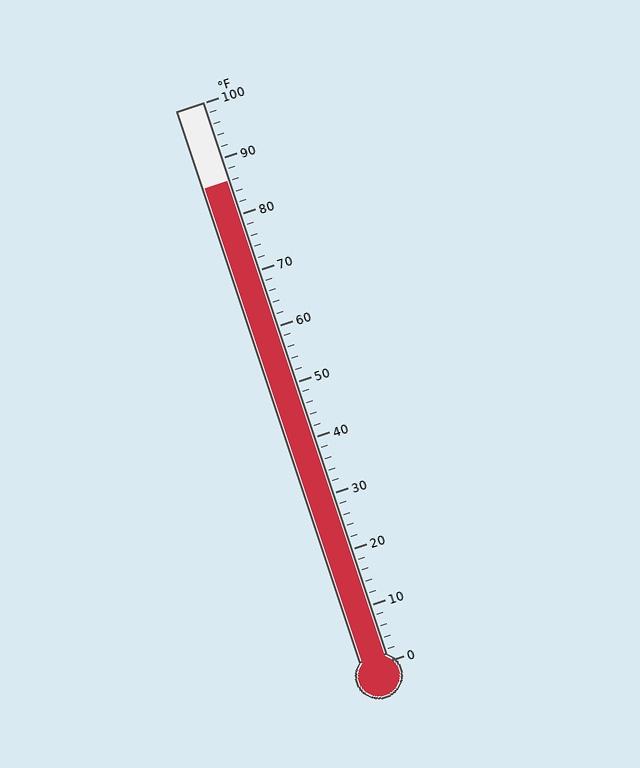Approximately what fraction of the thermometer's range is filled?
The thermometer is filled to approximately 85% of its range.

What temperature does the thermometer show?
The thermometer shows approximately 86°F.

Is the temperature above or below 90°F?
The temperature is below 90°F.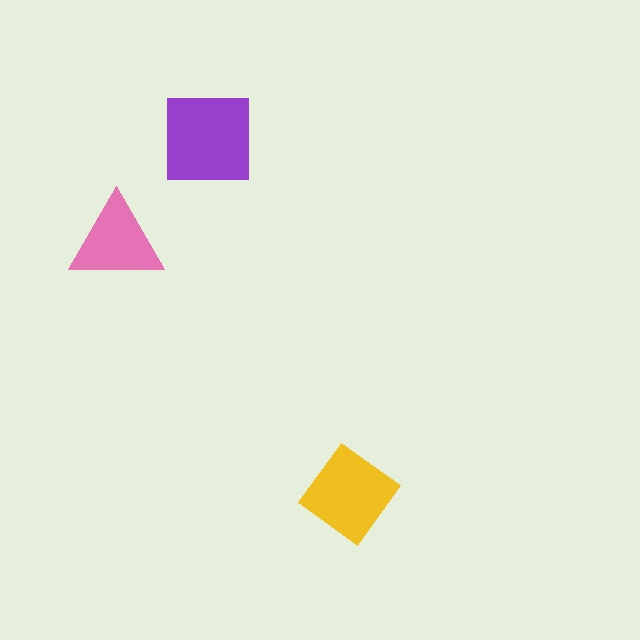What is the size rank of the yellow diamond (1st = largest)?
2nd.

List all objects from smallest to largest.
The pink triangle, the yellow diamond, the purple square.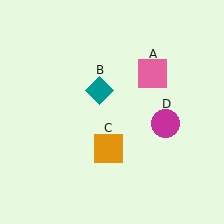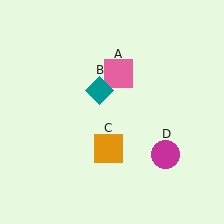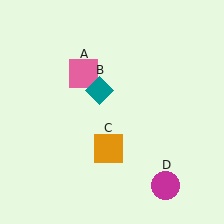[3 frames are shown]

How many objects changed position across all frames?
2 objects changed position: pink square (object A), magenta circle (object D).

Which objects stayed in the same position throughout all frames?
Teal diamond (object B) and orange square (object C) remained stationary.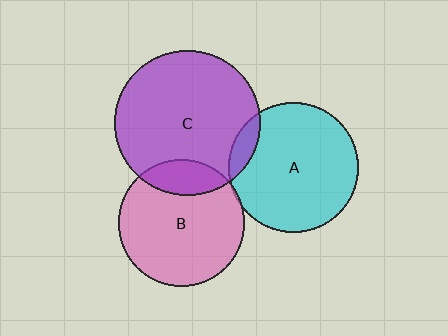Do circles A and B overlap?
Yes.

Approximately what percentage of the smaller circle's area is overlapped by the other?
Approximately 5%.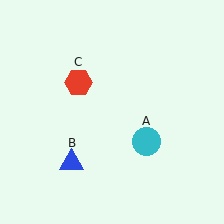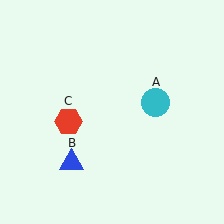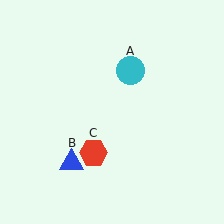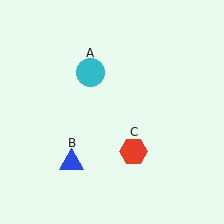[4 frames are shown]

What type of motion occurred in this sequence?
The cyan circle (object A), red hexagon (object C) rotated counterclockwise around the center of the scene.